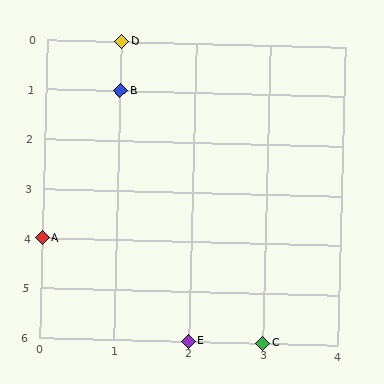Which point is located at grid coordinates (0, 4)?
Point A is at (0, 4).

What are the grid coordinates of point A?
Point A is at grid coordinates (0, 4).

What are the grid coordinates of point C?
Point C is at grid coordinates (3, 6).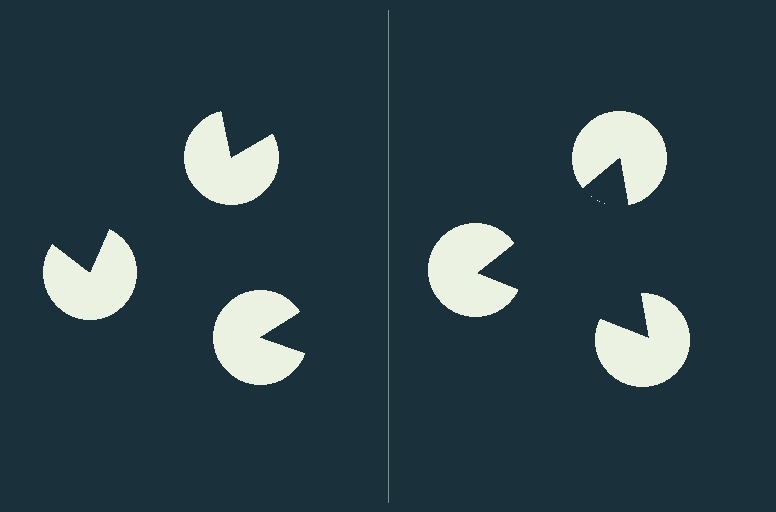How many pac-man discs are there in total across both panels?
6 — 3 on each side.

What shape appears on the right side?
An illusory triangle.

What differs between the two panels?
The pac-man discs are positioned identically on both sides; only the wedge orientations differ. On the right they align to a triangle; on the left they are misaligned.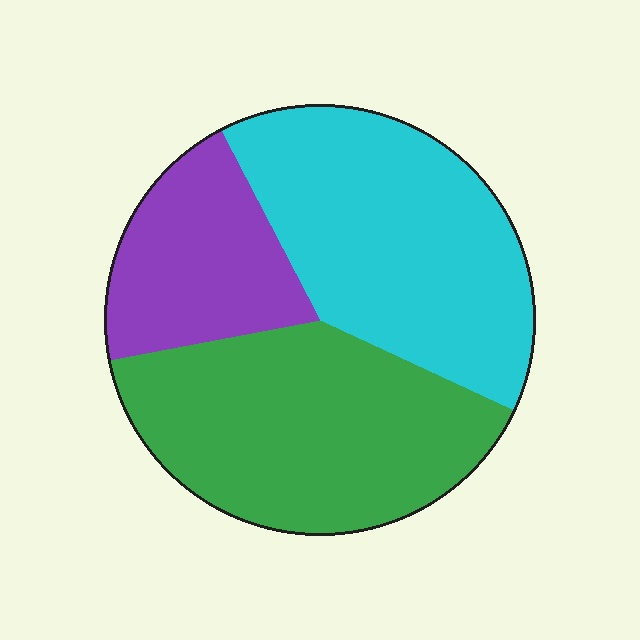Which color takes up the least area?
Purple, at roughly 20%.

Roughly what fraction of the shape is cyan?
Cyan takes up about two fifths (2/5) of the shape.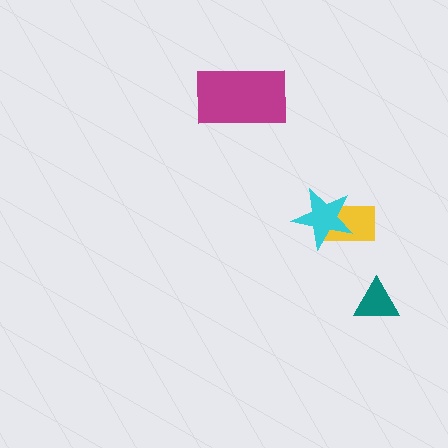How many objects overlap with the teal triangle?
0 objects overlap with the teal triangle.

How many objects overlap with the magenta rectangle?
0 objects overlap with the magenta rectangle.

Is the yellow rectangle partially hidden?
Yes, it is partially covered by another shape.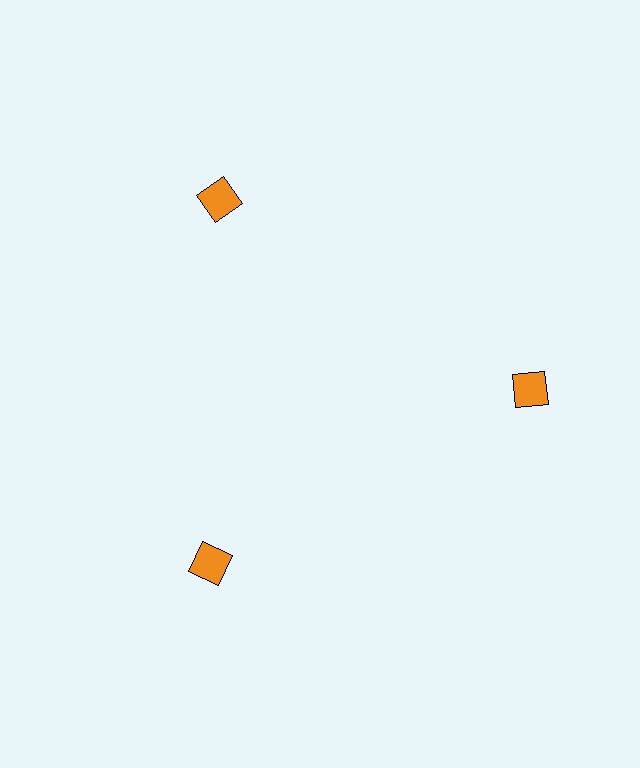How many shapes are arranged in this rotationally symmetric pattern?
There are 3 shapes, arranged in 3 groups of 1.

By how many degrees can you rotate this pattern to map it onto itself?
The pattern maps onto itself every 120 degrees of rotation.